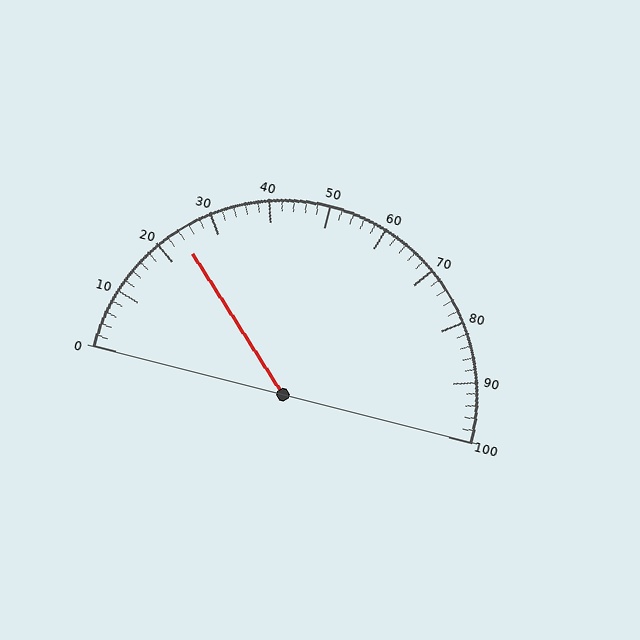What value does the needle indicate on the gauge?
The needle indicates approximately 24.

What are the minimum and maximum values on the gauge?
The gauge ranges from 0 to 100.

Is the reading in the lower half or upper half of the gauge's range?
The reading is in the lower half of the range (0 to 100).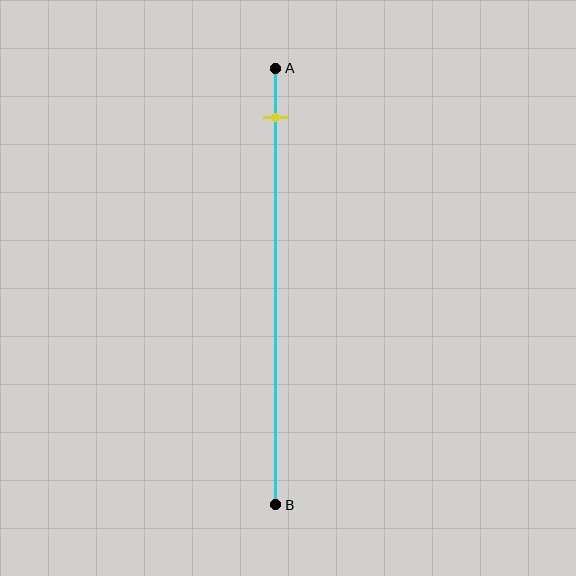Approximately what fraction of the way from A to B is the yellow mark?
The yellow mark is approximately 10% of the way from A to B.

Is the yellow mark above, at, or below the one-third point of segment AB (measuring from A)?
The yellow mark is above the one-third point of segment AB.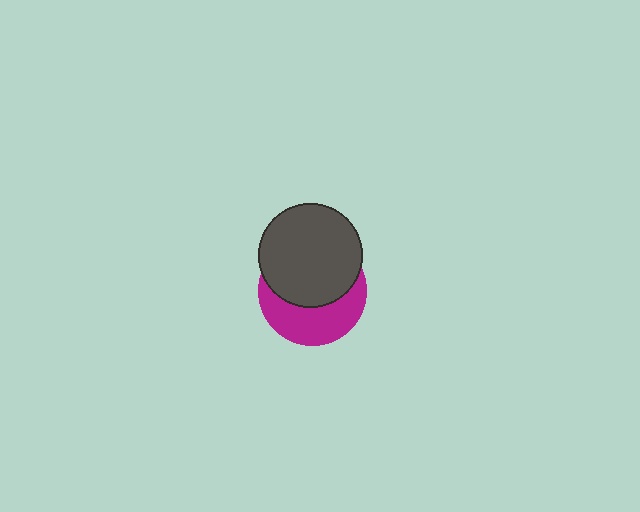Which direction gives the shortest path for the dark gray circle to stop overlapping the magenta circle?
Moving up gives the shortest separation.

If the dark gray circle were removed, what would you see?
You would see the complete magenta circle.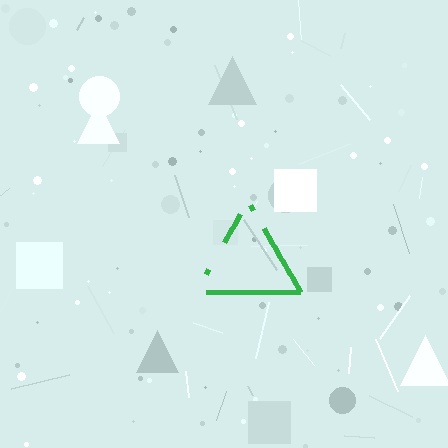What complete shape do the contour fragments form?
The contour fragments form a triangle.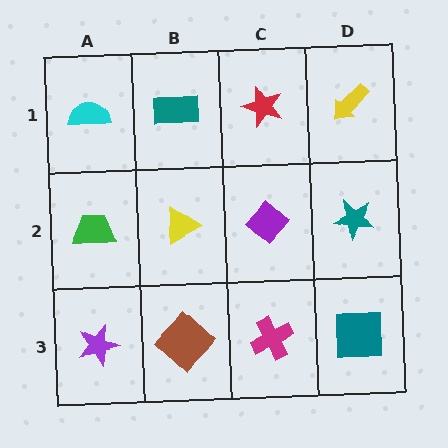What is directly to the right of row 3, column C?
A teal square.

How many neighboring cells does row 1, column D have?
2.